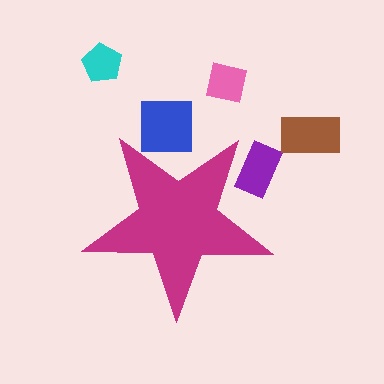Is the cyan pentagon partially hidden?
No, the cyan pentagon is fully visible.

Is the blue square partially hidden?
Yes, the blue square is partially hidden behind the magenta star.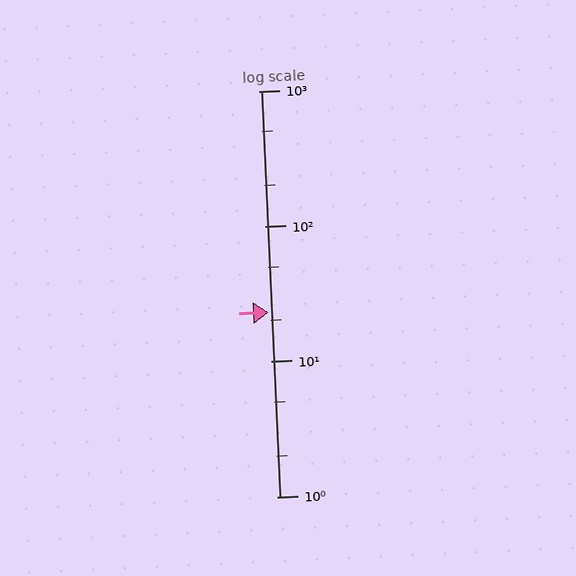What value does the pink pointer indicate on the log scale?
The pointer indicates approximately 23.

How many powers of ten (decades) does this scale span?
The scale spans 3 decades, from 1 to 1000.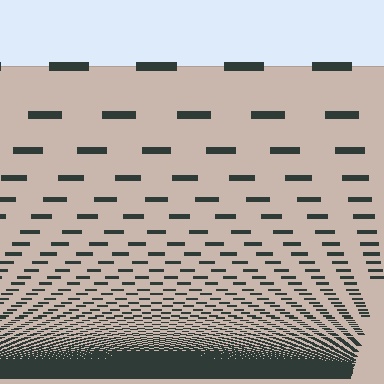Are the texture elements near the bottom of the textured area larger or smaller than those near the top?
Smaller. The gradient is inverted — elements near the bottom are smaller and denser.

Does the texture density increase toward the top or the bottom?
Density increases toward the bottom.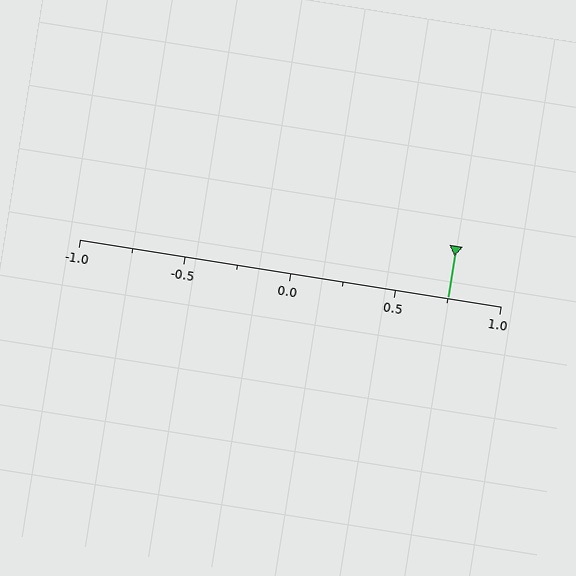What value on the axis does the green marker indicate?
The marker indicates approximately 0.75.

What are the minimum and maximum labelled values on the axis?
The axis runs from -1.0 to 1.0.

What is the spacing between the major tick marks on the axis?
The major ticks are spaced 0.5 apart.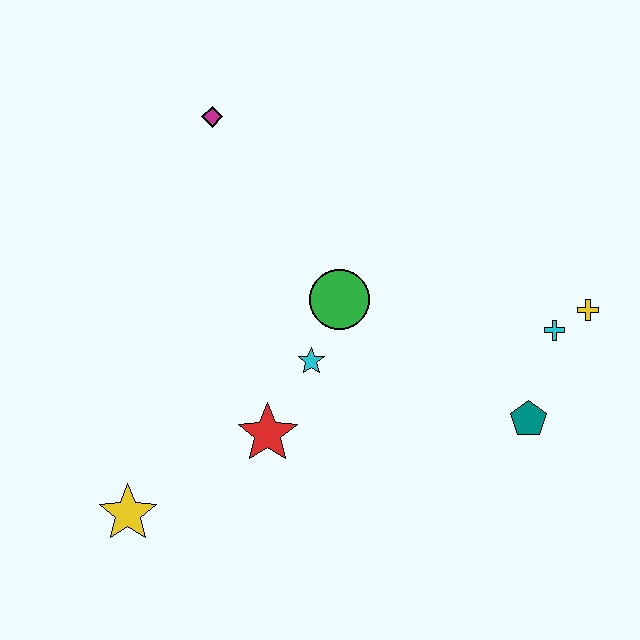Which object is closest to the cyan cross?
The yellow cross is closest to the cyan cross.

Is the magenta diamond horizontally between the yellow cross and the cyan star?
No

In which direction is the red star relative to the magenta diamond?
The red star is below the magenta diamond.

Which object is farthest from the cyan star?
The yellow cross is farthest from the cyan star.